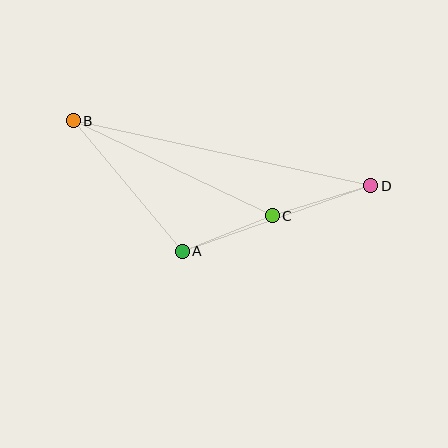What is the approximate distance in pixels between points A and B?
The distance between A and B is approximately 170 pixels.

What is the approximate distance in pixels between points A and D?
The distance between A and D is approximately 200 pixels.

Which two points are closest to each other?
Points A and C are closest to each other.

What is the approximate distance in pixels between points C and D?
The distance between C and D is approximately 103 pixels.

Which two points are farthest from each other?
Points B and D are farthest from each other.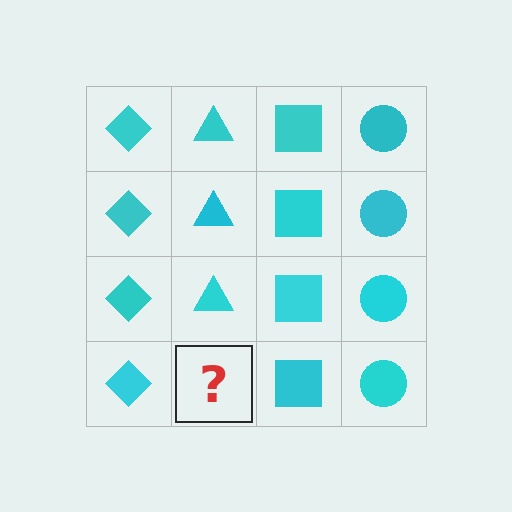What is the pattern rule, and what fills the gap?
The rule is that each column has a consistent shape. The gap should be filled with a cyan triangle.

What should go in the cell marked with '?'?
The missing cell should contain a cyan triangle.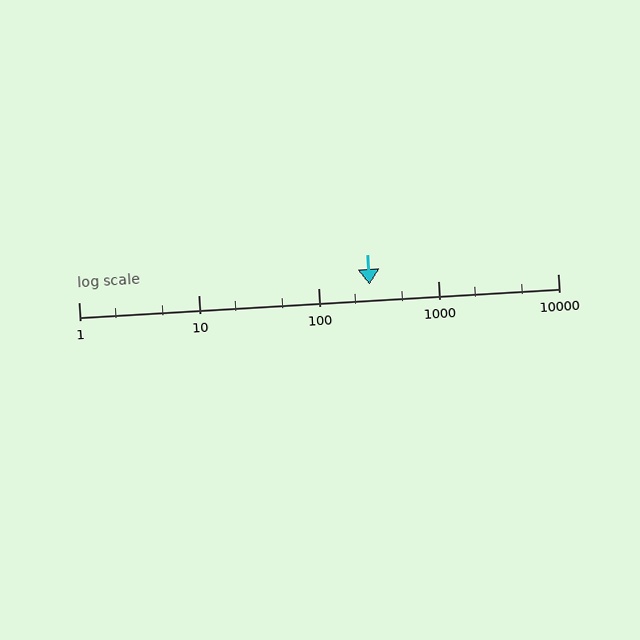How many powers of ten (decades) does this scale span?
The scale spans 4 decades, from 1 to 10000.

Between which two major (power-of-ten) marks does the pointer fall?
The pointer is between 100 and 1000.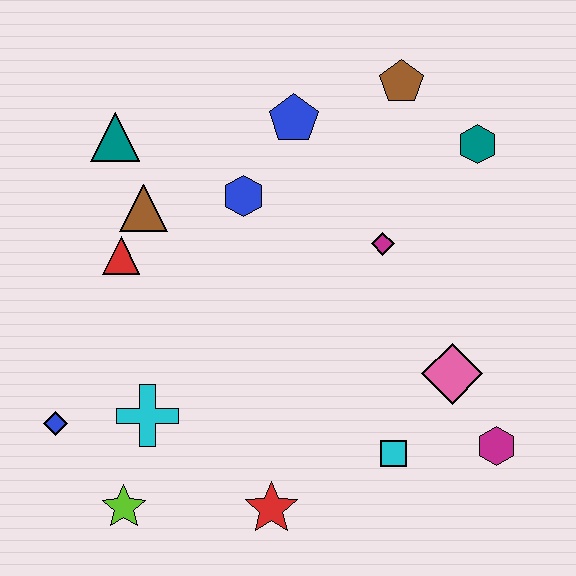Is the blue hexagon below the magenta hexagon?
No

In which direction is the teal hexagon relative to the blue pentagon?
The teal hexagon is to the right of the blue pentagon.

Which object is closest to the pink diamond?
The magenta hexagon is closest to the pink diamond.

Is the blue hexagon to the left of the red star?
Yes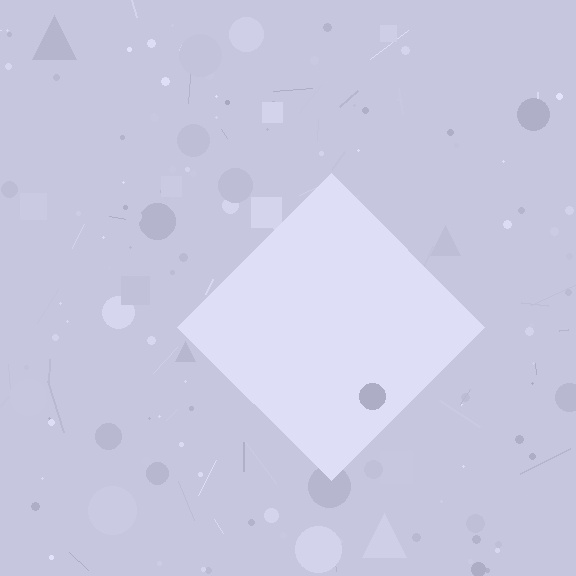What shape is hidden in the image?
A diamond is hidden in the image.